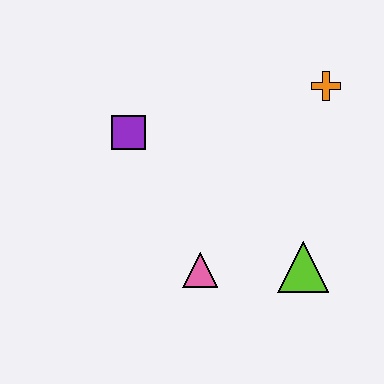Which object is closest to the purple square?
The pink triangle is closest to the purple square.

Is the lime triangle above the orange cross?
No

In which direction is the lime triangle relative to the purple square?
The lime triangle is to the right of the purple square.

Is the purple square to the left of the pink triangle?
Yes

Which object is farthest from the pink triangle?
The orange cross is farthest from the pink triangle.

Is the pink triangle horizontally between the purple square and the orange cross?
Yes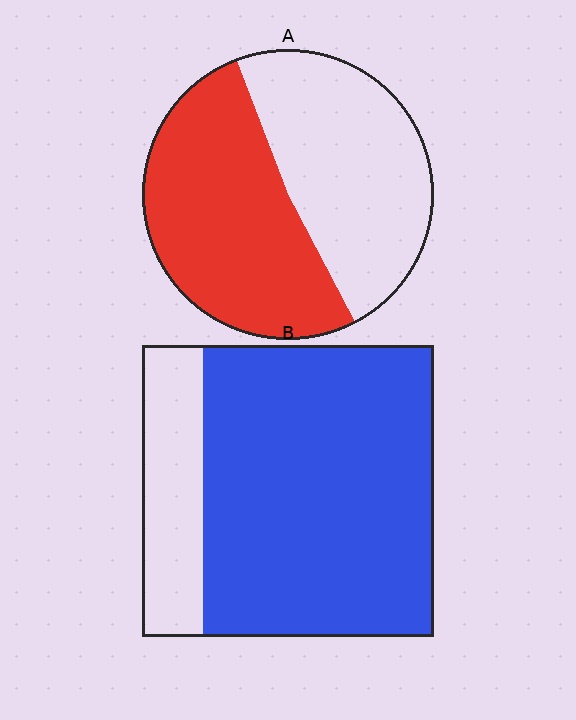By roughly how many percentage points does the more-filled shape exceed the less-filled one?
By roughly 25 percentage points (B over A).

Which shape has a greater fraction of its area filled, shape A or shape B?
Shape B.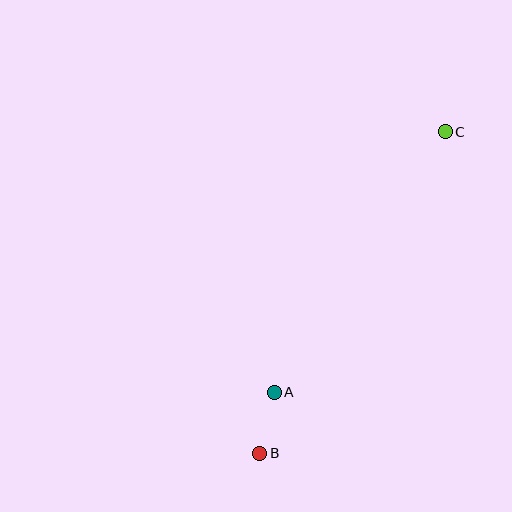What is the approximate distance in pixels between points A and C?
The distance between A and C is approximately 312 pixels.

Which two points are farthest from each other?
Points B and C are farthest from each other.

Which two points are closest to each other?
Points A and B are closest to each other.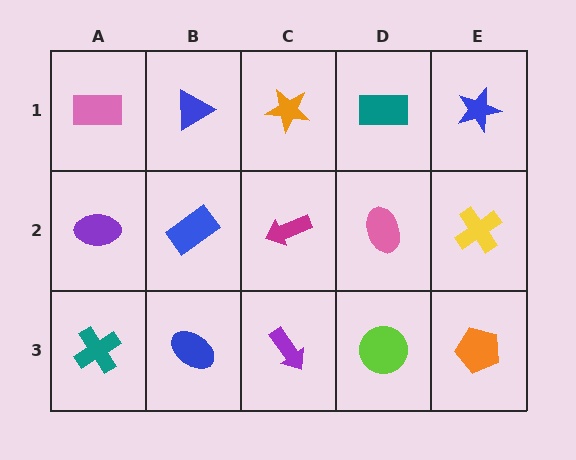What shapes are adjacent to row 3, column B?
A blue rectangle (row 2, column B), a teal cross (row 3, column A), a purple arrow (row 3, column C).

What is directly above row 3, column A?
A purple ellipse.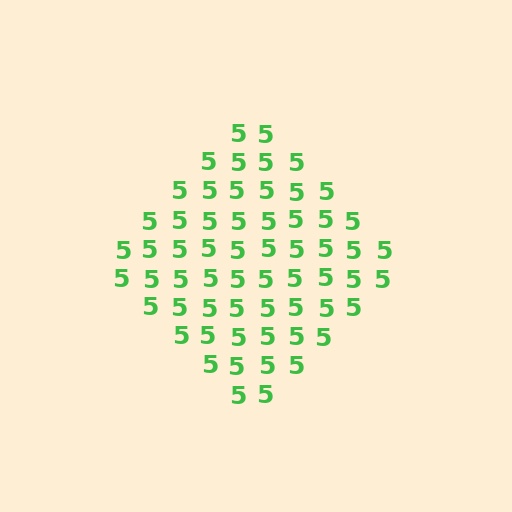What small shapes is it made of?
It is made of small digit 5's.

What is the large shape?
The large shape is a diamond.